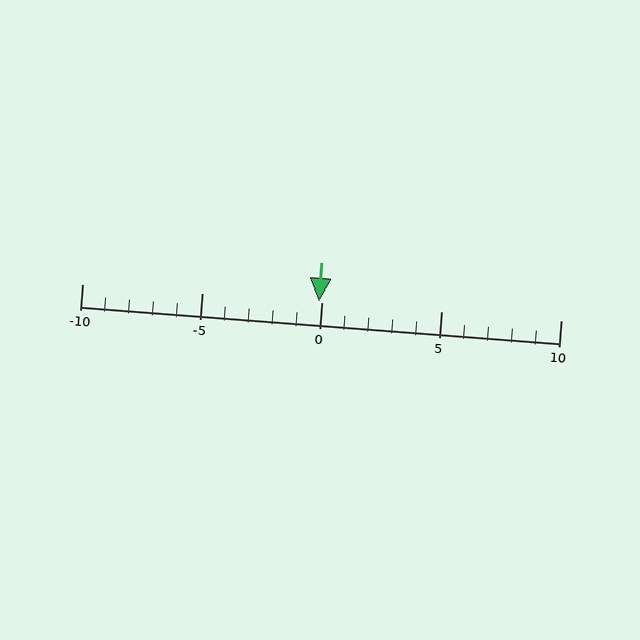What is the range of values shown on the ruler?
The ruler shows values from -10 to 10.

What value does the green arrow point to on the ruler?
The green arrow points to approximately 0.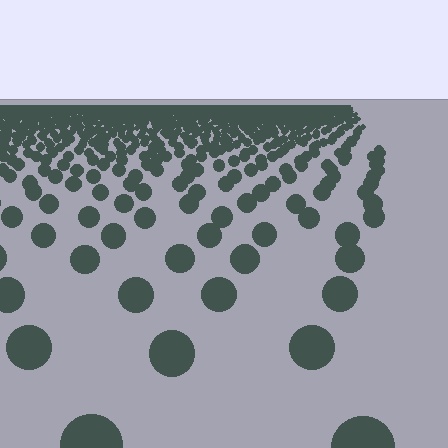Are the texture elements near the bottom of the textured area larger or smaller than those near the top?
Larger. Near the bottom, elements are closer to the viewer and appear at a bigger on-screen size.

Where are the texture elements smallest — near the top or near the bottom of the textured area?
Near the top.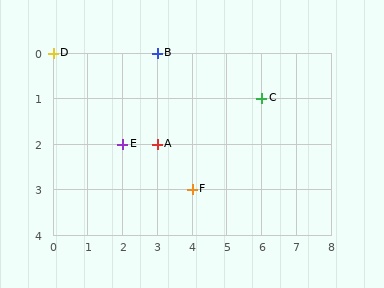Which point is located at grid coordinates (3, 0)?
Point B is at (3, 0).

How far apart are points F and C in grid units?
Points F and C are 2 columns and 2 rows apart (about 2.8 grid units diagonally).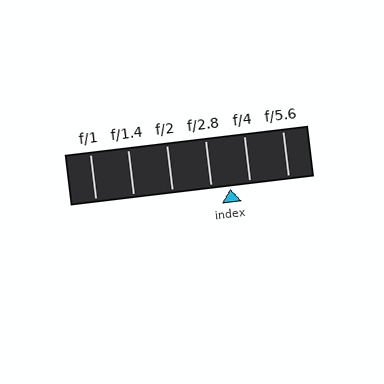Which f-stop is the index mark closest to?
The index mark is closest to f/2.8.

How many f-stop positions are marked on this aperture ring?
There are 6 f-stop positions marked.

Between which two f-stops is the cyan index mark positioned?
The index mark is between f/2.8 and f/4.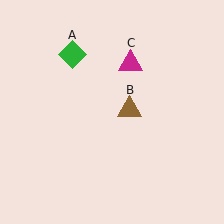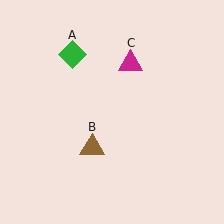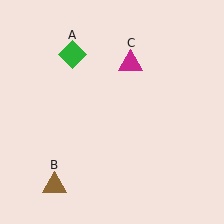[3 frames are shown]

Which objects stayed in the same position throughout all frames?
Green diamond (object A) and magenta triangle (object C) remained stationary.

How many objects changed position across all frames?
1 object changed position: brown triangle (object B).